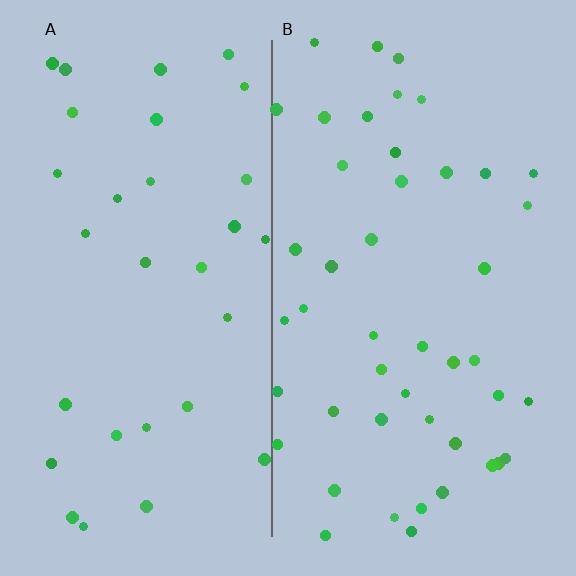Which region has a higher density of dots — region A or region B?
B (the right).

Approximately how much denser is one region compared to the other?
Approximately 1.5× — region B over region A.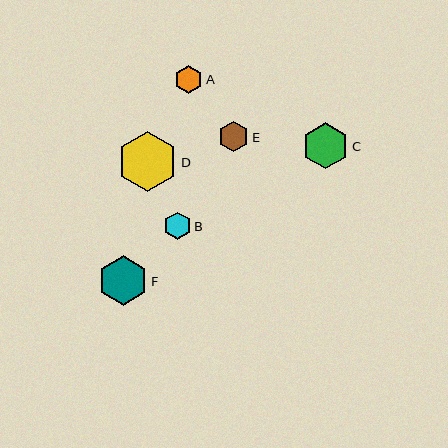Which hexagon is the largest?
Hexagon D is the largest with a size of approximately 60 pixels.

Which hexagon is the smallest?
Hexagon B is the smallest with a size of approximately 27 pixels.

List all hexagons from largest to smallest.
From largest to smallest: D, F, C, E, A, B.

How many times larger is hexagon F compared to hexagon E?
Hexagon F is approximately 1.6 times the size of hexagon E.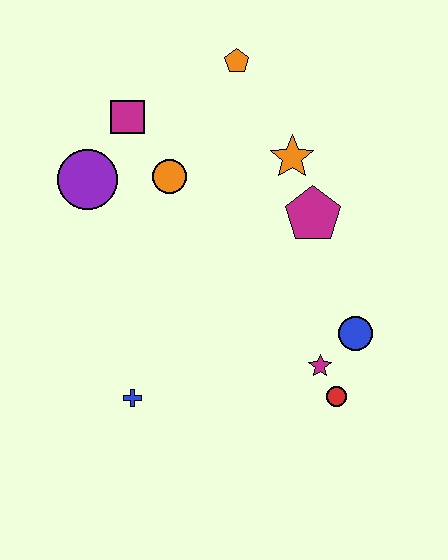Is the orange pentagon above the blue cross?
Yes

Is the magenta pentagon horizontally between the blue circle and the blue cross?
Yes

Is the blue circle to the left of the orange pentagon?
No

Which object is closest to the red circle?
The magenta star is closest to the red circle.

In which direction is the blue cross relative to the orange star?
The blue cross is below the orange star.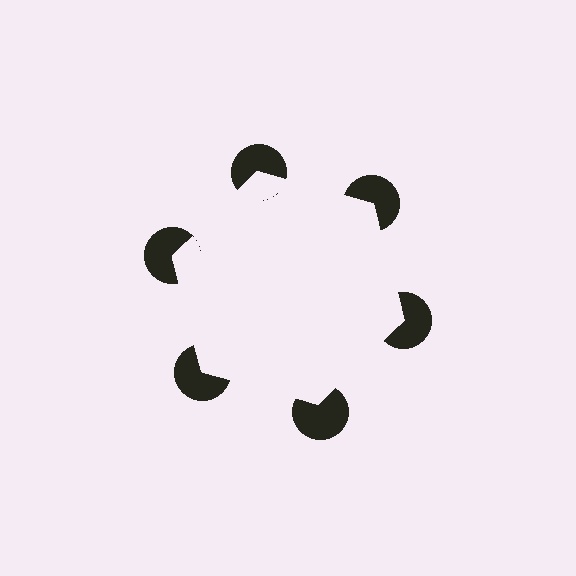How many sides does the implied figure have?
6 sides.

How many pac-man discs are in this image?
There are 6 — one at each vertex of the illusory hexagon.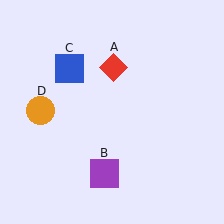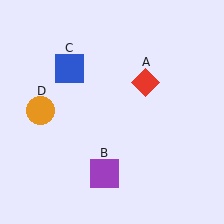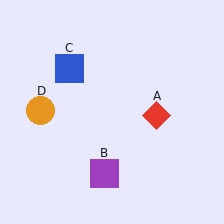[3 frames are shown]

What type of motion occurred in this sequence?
The red diamond (object A) rotated clockwise around the center of the scene.